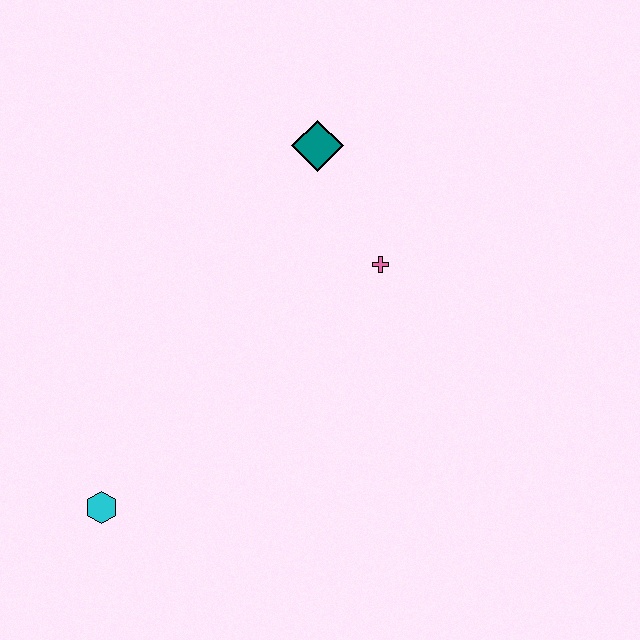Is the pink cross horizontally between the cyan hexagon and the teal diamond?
No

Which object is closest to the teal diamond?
The pink cross is closest to the teal diamond.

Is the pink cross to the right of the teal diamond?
Yes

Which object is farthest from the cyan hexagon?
The teal diamond is farthest from the cyan hexagon.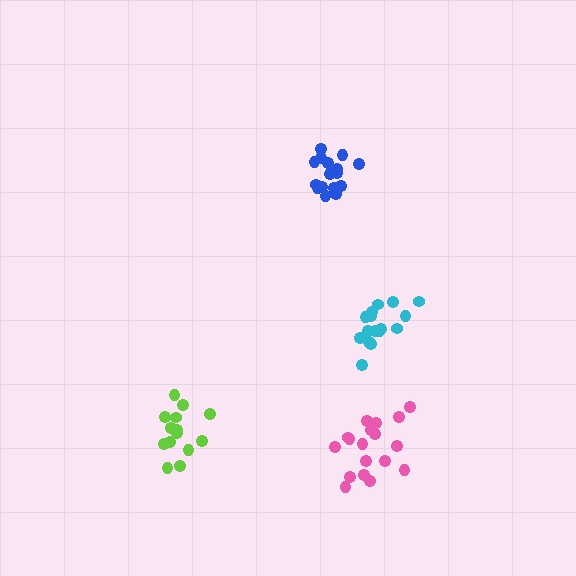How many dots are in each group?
Group 1: 18 dots, Group 2: 16 dots, Group 3: 14 dots, Group 4: 16 dots (64 total).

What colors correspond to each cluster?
The clusters are colored: pink, blue, lime, cyan.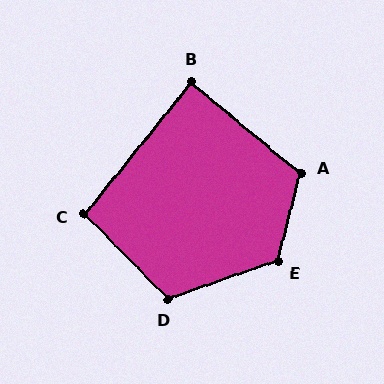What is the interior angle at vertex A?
Approximately 115 degrees (obtuse).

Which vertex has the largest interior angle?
E, at approximately 124 degrees.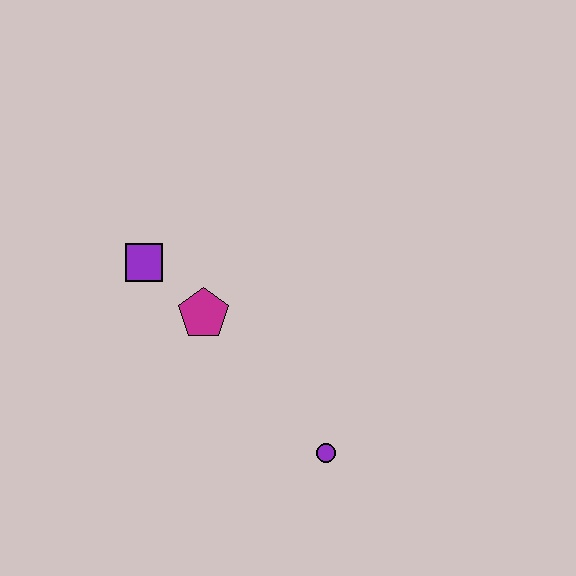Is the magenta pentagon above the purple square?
No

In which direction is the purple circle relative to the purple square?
The purple circle is below the purple square.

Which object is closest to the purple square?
The magenta pentagon is closest to the purple square.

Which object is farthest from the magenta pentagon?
The purple circle is farthest from the magenta pentagon.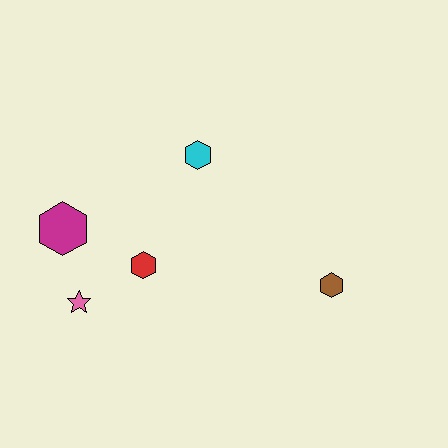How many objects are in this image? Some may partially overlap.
There are 5 objects.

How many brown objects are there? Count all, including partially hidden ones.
There is 1 brown object.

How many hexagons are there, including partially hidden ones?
There are 4 hexagons.